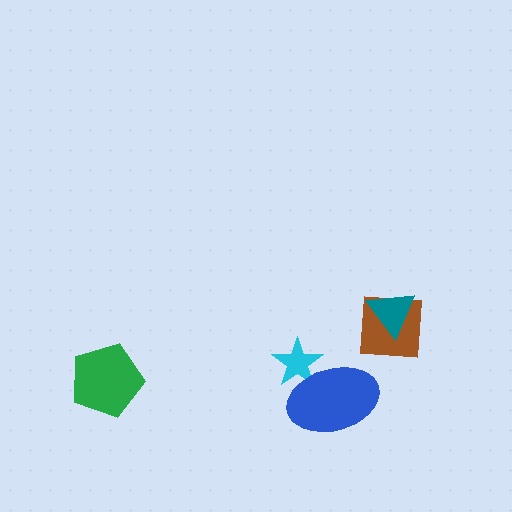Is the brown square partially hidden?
Yes, it is partially covered by another shape.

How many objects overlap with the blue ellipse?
1 object overlaps with the blue ellipse.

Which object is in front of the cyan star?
The blue ellipse is in front of the cyan star.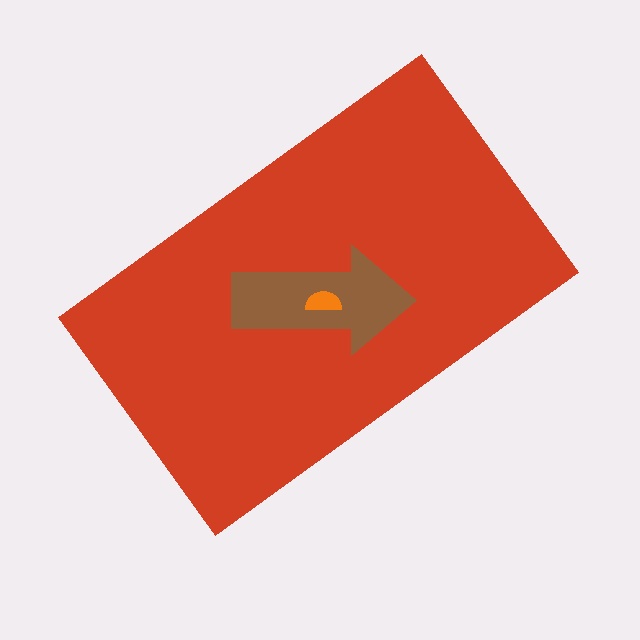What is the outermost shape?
The red rectangle.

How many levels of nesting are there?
3.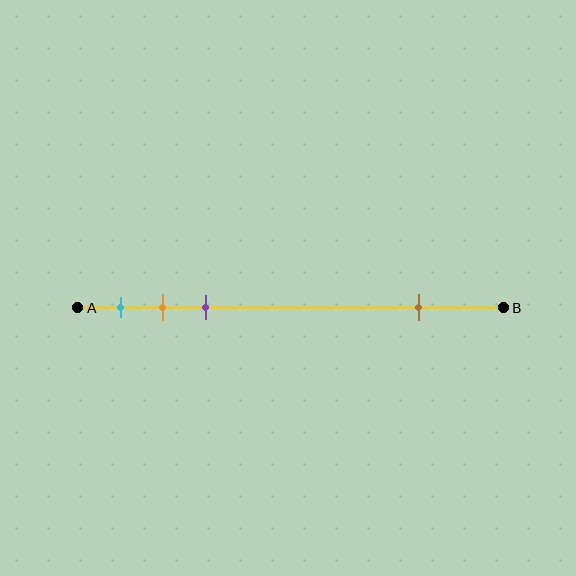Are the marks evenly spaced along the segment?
No, the marks are not evenly spaced.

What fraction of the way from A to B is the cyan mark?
The cyan mark is approximately 10% (0.1) of the way from A to B.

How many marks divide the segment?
There are 4 marks dividing the segment.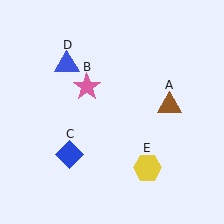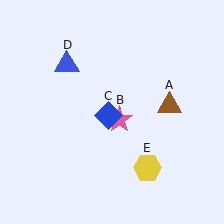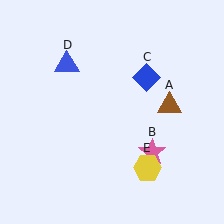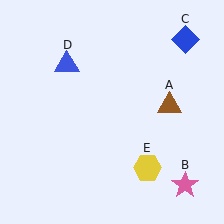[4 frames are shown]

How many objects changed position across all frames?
2 objects changed position: pink star (object B), blue diamond (object C).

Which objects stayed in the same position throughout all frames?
Brown triangle (object A) and blue triangle (object D) and yellow hexagon (object E) remained stationary.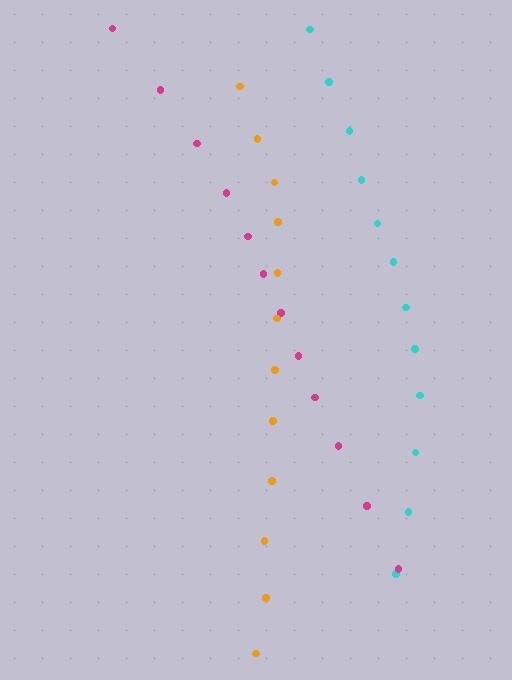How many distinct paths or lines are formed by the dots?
There are 3 distinct paths.